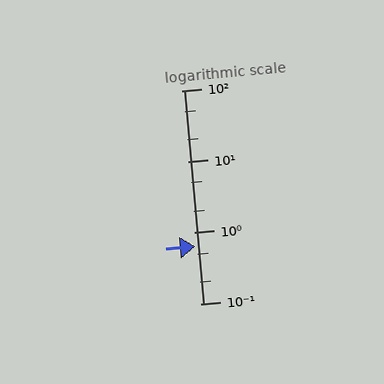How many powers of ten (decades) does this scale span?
The scale spans 3 decades, from 0.1 to 100.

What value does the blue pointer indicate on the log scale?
The pointer indicates approximately 0.63.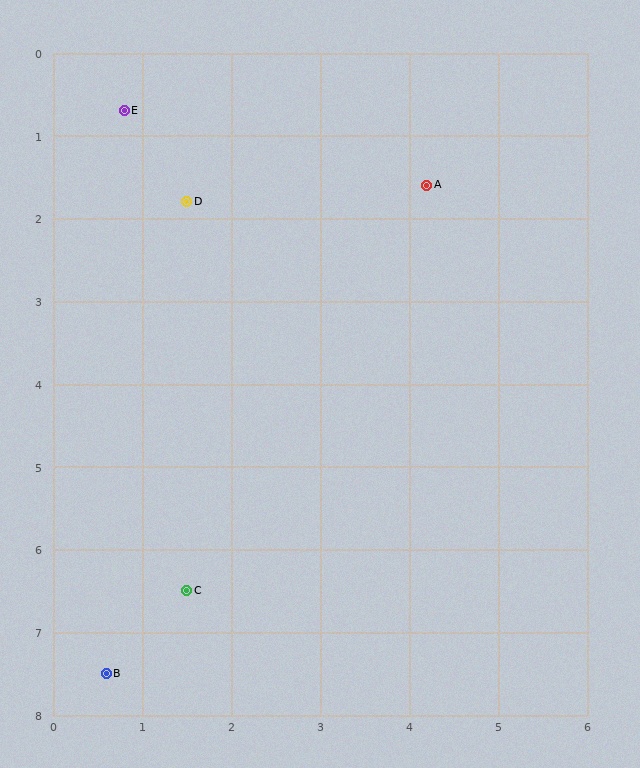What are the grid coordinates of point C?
Point C is at approximately (1.5, 6.5).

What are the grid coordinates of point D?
Point D is at approximately (1.5, 1.8).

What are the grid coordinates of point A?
Point A is at approximately (4.2, 1.6).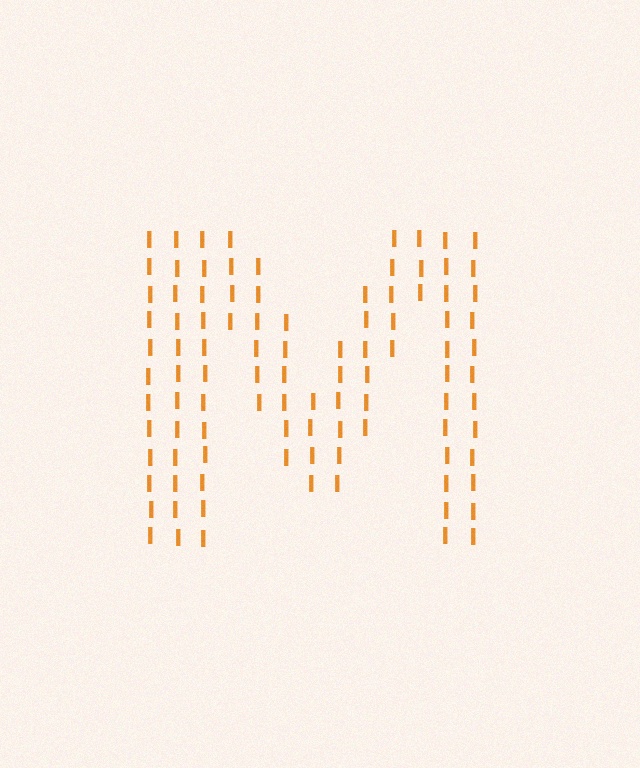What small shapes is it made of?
It is made of small letter I's.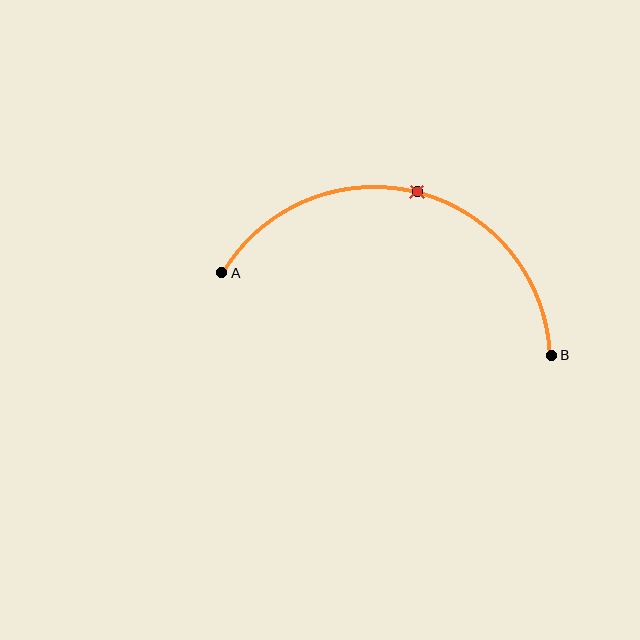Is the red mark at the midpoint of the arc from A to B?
Yes. The red mark lies on the arc at equal arc-length from both A and B — it is the arc midpoint.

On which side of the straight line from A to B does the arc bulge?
The arc bulges above the straight line connecting A and B.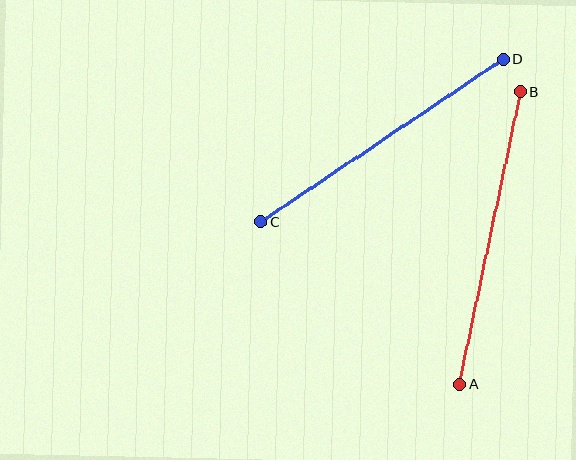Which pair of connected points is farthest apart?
Points A and B are farthest apart.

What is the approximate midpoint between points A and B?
The midpoint is at approximately (490, 238) pixels.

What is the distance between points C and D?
The distance is approximately 292 pixels.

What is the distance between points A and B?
The distance is approximately 298 pixels.